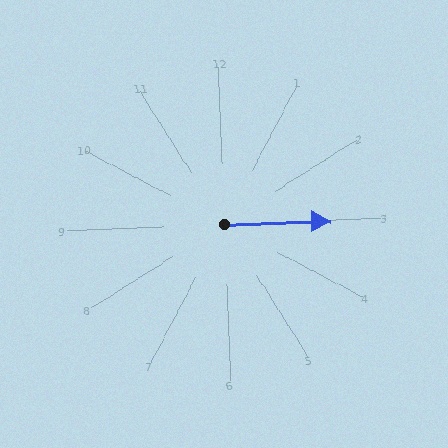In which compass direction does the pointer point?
East.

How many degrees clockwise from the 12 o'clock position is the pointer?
Approximately 91 degrees.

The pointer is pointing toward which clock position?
Roughly 3 o'clock.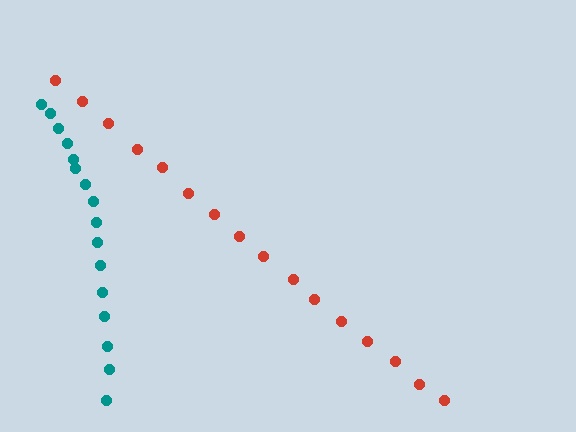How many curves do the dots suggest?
There are 2 distinct paths.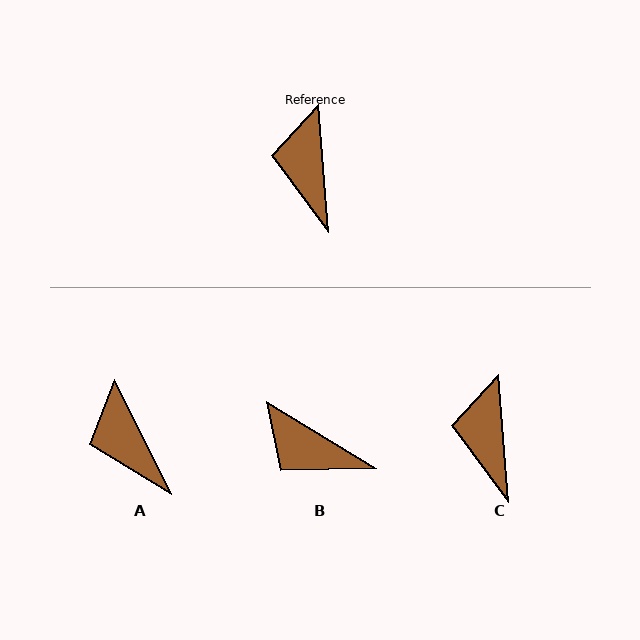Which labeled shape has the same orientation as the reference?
C.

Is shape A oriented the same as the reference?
No, it is off by about 22 degrees.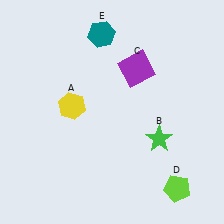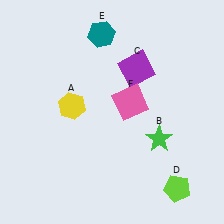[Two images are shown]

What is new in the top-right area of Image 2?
A pink square (F) was added in the top-right area of Image 2.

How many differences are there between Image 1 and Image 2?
There is 1 difference between the two images.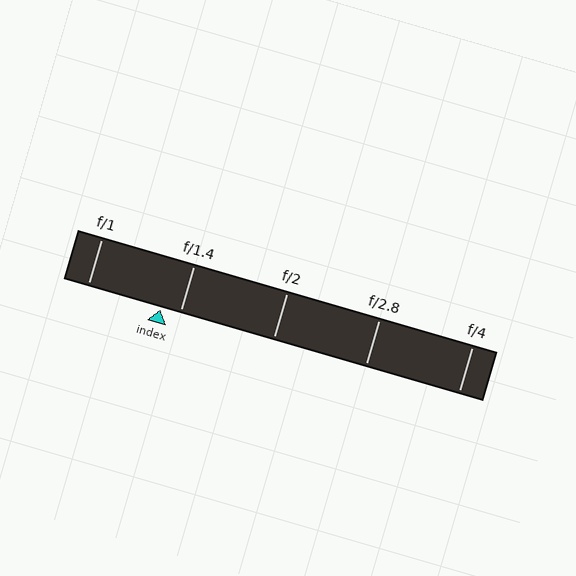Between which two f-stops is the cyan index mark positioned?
The index mark is between f/1 and f/1.4.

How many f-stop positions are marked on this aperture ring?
There are 5 f-stop positions marked.